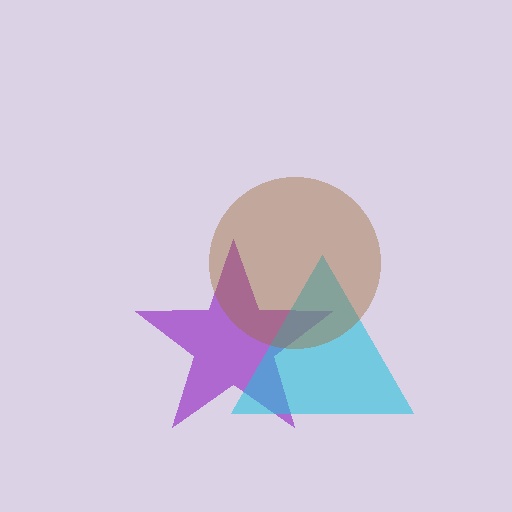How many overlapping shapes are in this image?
There are 3 overlapping shapes in the image.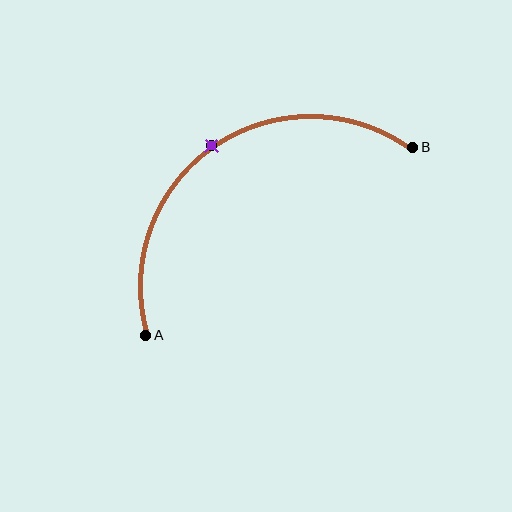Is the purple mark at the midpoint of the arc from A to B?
Yes. The purple mark lies on the arc at equal arc-length from both A and B — it is the arc midpoint.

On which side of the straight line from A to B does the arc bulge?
The arc bulges above and to the left of the straight line connecting A and B.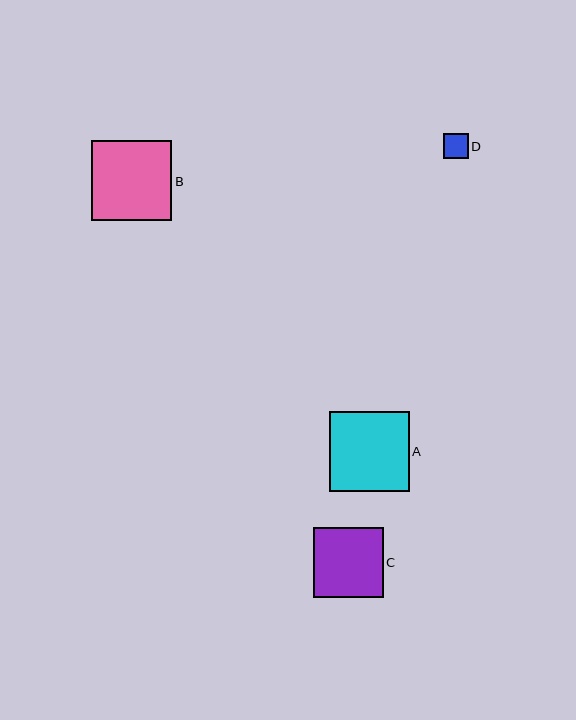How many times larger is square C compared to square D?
Square C is approximately 2.8 times the size of square D.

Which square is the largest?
Square B is the largest with a size of approximately 80 pixels.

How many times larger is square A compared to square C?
Square A is approximately 1.1 times the size of square C.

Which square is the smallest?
Square D is the smallest with a size of approximately 25 pixels.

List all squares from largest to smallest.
From largest to smallest: B, A, C, D.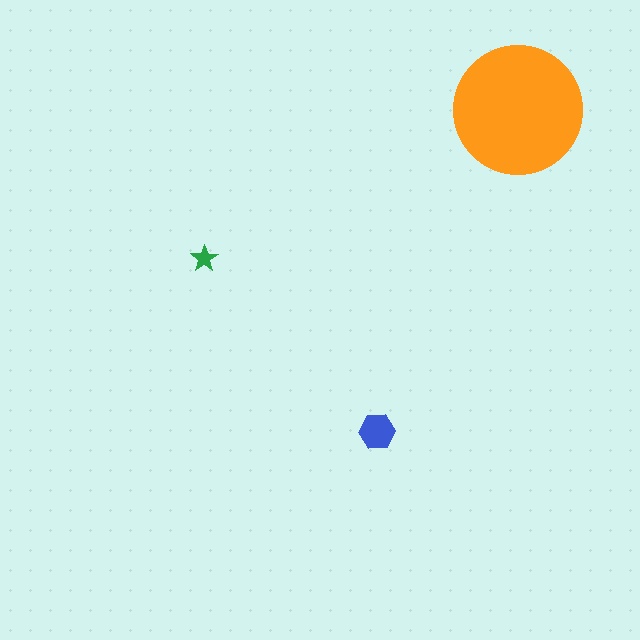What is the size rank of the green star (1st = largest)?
3rd.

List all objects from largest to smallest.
The orange circle, the blue hexagon, the green star.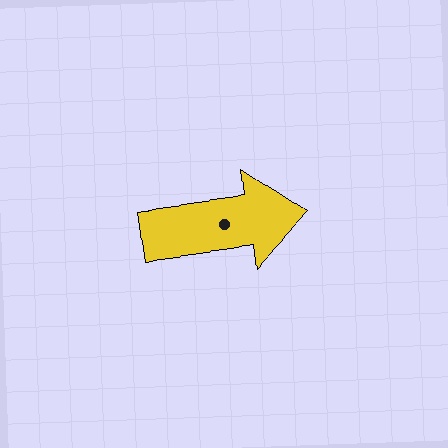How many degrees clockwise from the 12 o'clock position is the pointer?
Approximately 83 degrees.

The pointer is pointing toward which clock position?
Roughly 3 o'clock.